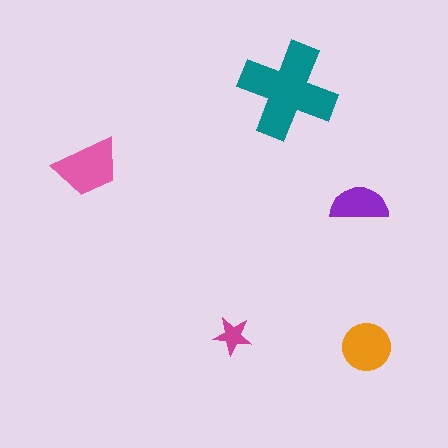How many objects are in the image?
There are 5 objects in the image.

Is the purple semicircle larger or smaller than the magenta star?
Larger.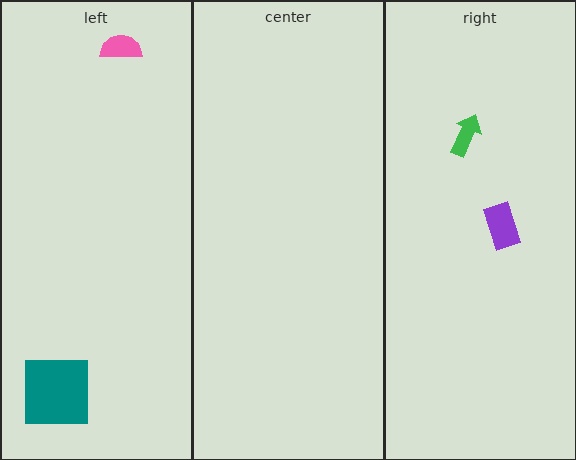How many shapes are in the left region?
2.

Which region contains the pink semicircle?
The left region.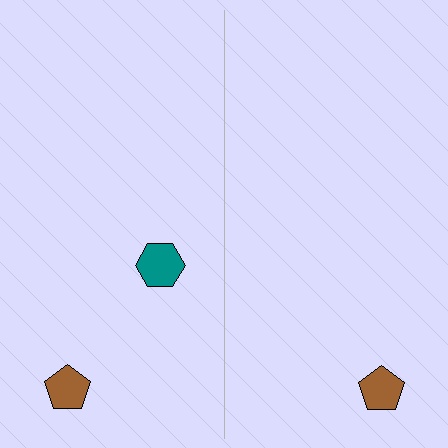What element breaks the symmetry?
A teal hexagon is missing from the right side.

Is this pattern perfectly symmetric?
No, the pattern is not perfectly symmetric. A teal hexagon is missing from the right side.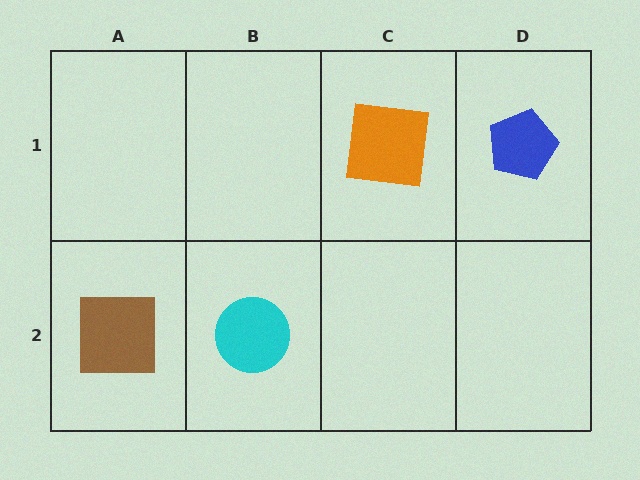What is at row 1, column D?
A blue pentagon.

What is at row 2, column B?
A cyan circle.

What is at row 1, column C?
An orange square.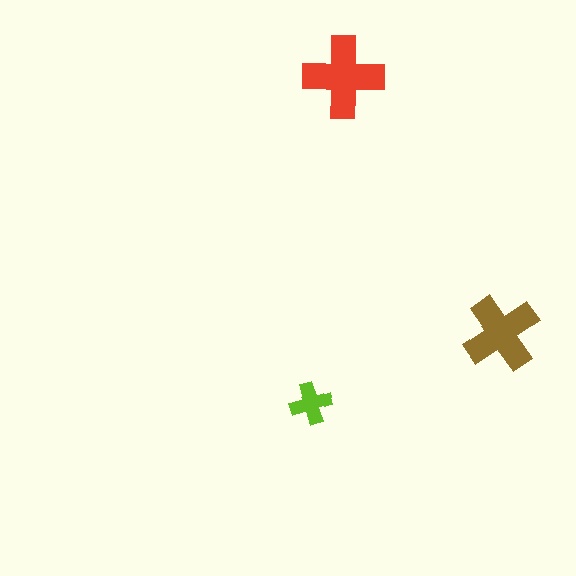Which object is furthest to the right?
The brown cross is rightmost.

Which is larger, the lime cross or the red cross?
The red one.